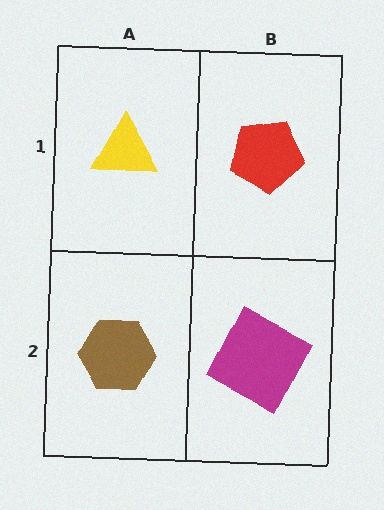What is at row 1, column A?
A yellow triangle.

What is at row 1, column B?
A red pentagon.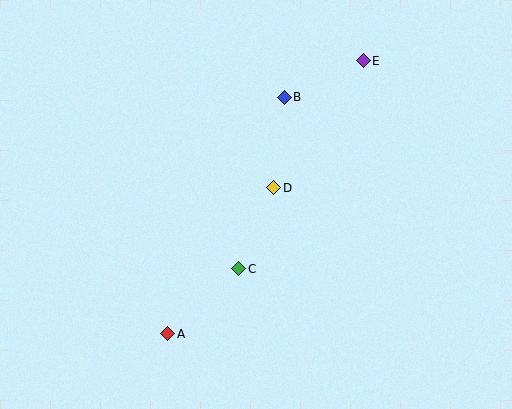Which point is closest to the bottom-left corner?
Point A is closest to the bottom-left corner.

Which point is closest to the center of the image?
Point D at (274, 188) is closest to the center.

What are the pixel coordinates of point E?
Point E is at (363, 61).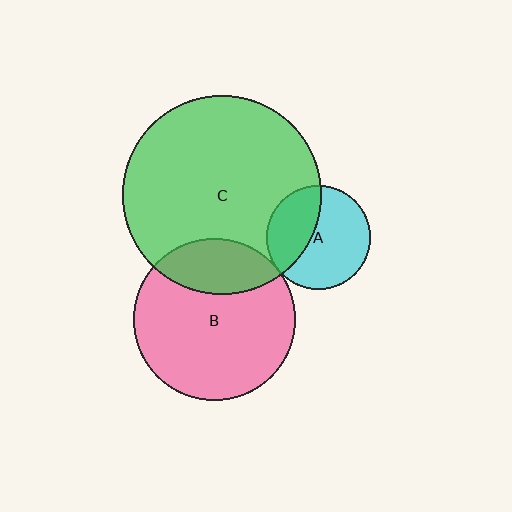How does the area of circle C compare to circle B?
Approximately 1.5 times.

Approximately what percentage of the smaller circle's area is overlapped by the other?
Approximately 25%.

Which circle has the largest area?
Circle C (green).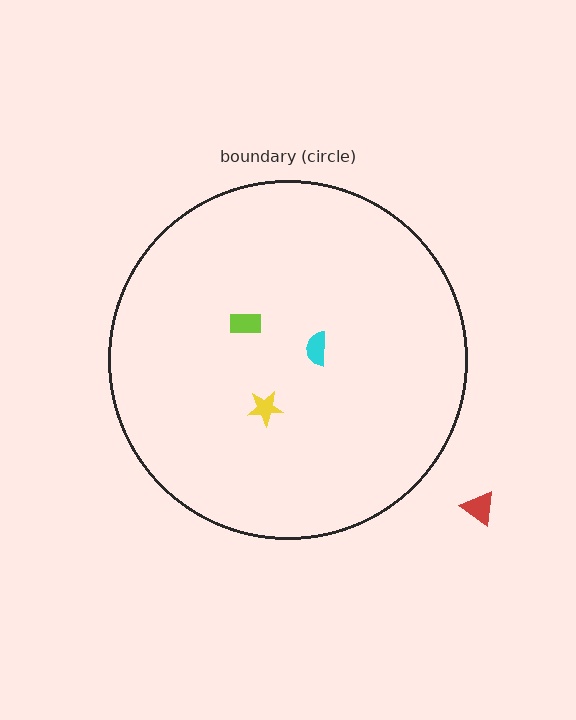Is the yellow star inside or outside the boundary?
Inside.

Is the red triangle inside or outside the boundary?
Outside.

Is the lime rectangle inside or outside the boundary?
Inside.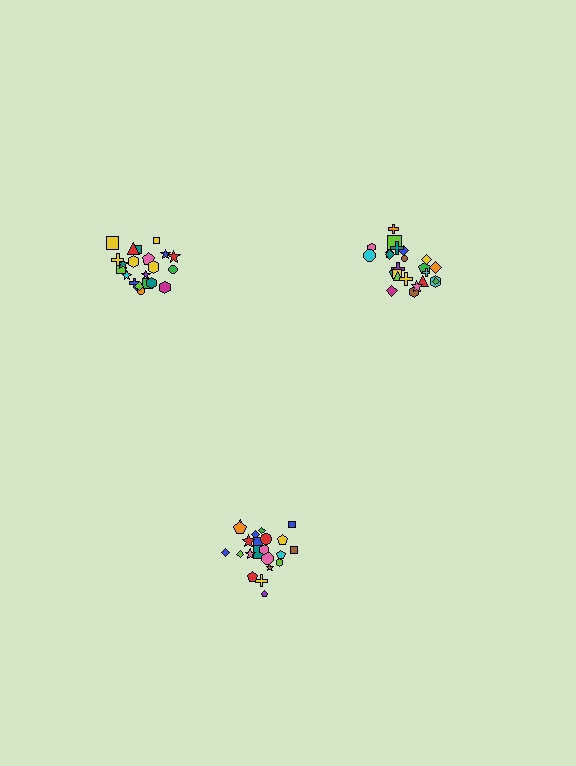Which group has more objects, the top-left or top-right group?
The top-right group.